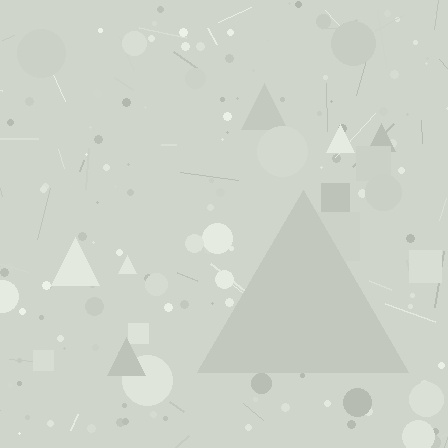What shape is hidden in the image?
A triangle is hidden in the image.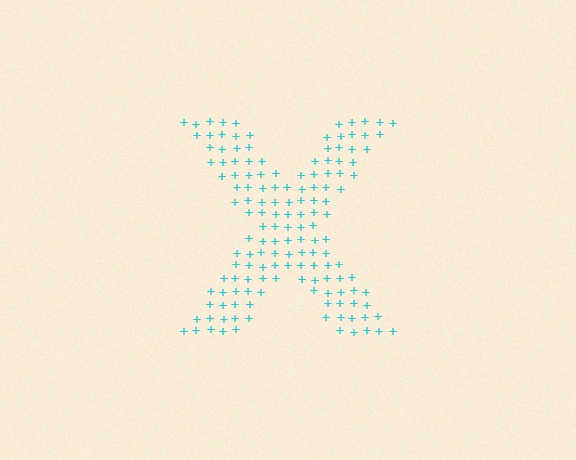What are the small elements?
The small elements are plus signs.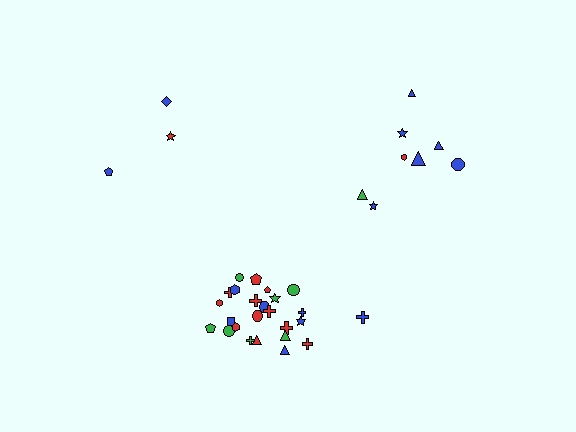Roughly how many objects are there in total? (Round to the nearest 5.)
Roughly 35 objects in total.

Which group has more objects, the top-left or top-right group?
The top-right group.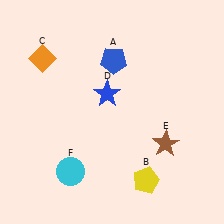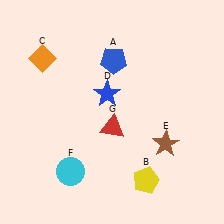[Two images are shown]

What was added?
A red triangle (G) was added in Image 2.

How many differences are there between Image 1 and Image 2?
There is 1 difference between the two images.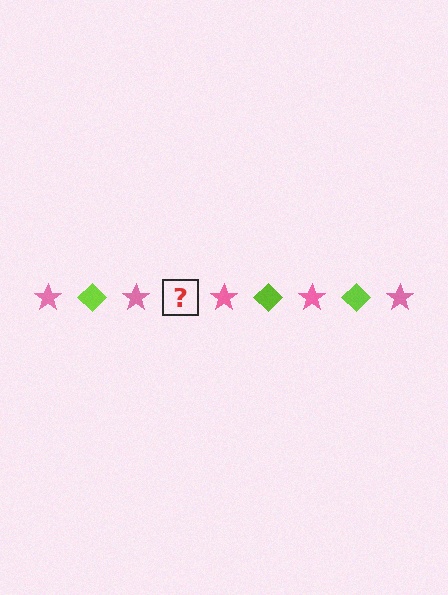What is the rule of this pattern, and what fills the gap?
The rule is that the pattern alternates between pink star and lime diamond. The gap should be filled with a lime diamond.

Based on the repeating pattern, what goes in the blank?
The blank should be a lime diamond.